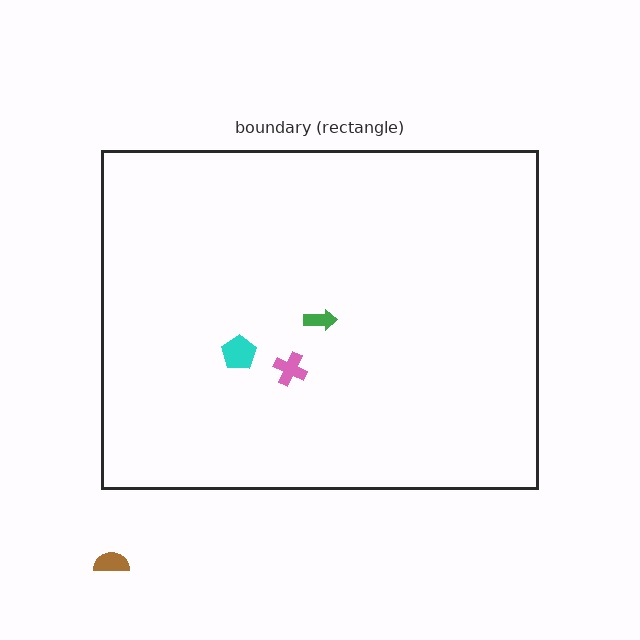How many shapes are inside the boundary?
3 inside, 1 outside.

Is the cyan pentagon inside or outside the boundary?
Inside.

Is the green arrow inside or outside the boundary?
Inside.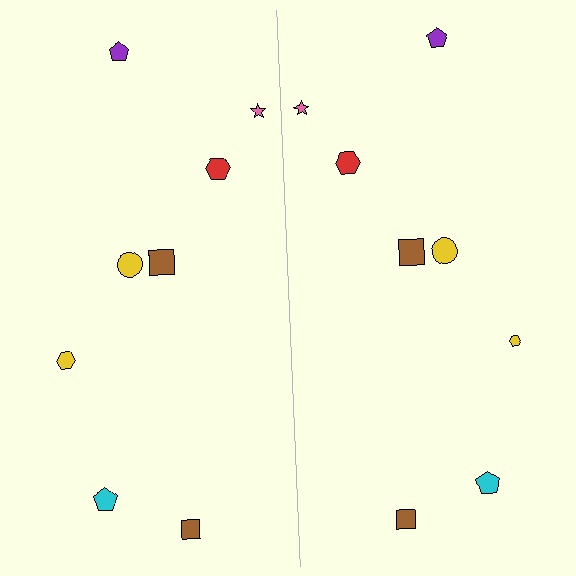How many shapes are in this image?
There are 16 shapes in this image.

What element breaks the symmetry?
The yellow hexagon on the right side has a different size than its mirror counterpart.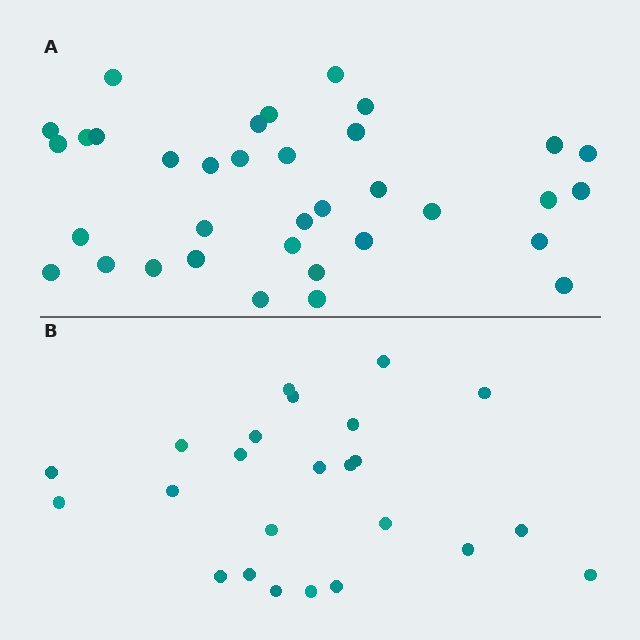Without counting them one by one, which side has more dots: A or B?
Region A (the top region) has more dots.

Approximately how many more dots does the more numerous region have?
Region A has roughly 12 or so more dots than region B.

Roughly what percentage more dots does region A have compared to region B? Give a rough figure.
About 45% more.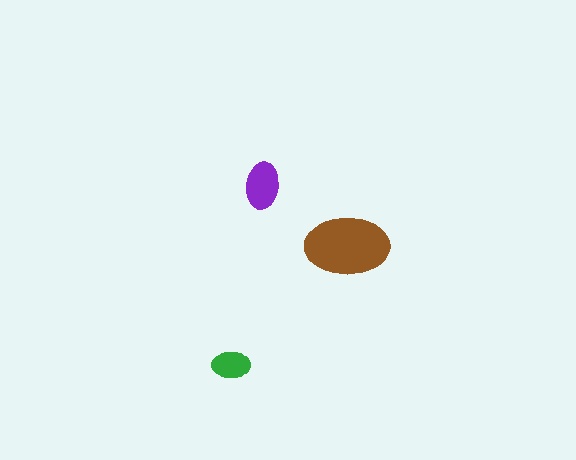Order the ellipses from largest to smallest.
the brown one, the purple one, the green one.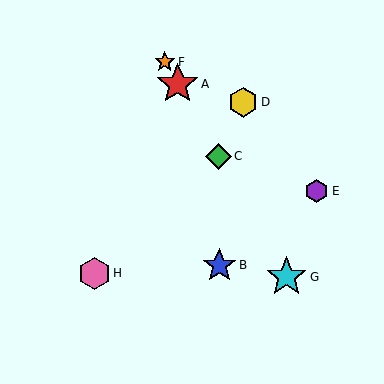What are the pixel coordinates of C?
Object C is at (218, 156).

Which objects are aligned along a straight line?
Objects A, C, F, G are aligned along a straight line.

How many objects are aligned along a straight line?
4 objects (A, C, F, G) are aligned along a straight line.